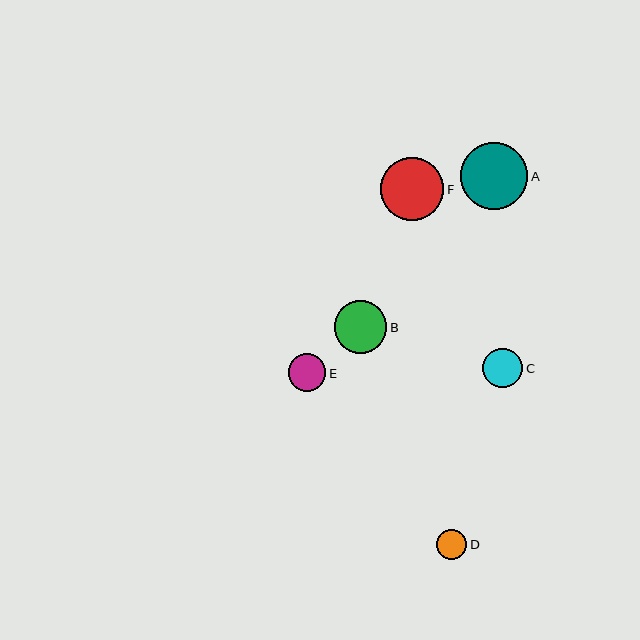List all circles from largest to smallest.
From largest to smallest: A, F, B, C, E, D.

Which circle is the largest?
Circle A is the largest with a size of approximately 67 pixels.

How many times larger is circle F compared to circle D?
Circle F is approximately 2.1 times the size of circle D.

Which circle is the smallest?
Circle D is the smallest with a size of approximately 31 pixels.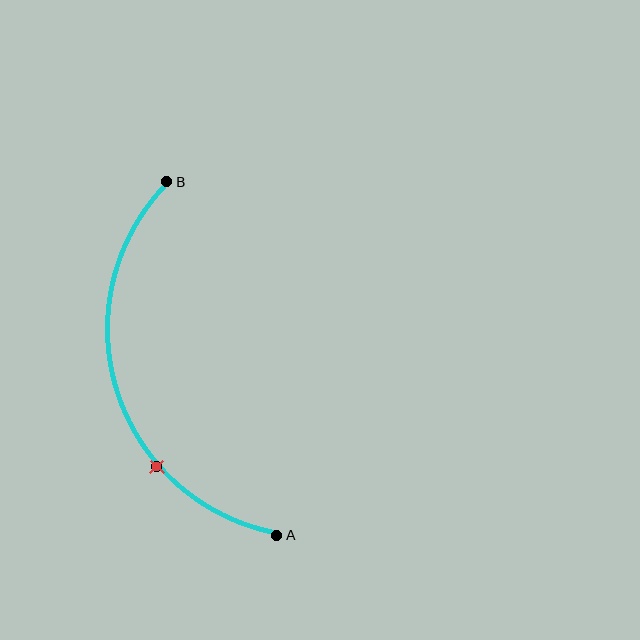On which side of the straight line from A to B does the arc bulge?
The arc bulges to the left of the straight line connecting A and B.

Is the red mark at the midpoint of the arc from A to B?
No. The red mark lies on the arc but is closer to endpoint A. The arc midpoint would be at the point on the curve equidistant along the arc from both A and B.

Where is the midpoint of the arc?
The arc midpoint is the point on the curve farthest from the straight line joining A and B. It sits to the left of that line.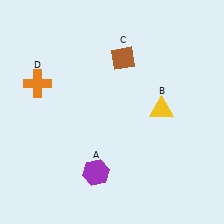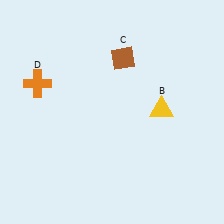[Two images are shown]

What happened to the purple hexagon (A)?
The purple hexagon (A) was removed in Image 2. It was in the bottom-left area of Image 1.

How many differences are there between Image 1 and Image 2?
There is 1 difference between the two images.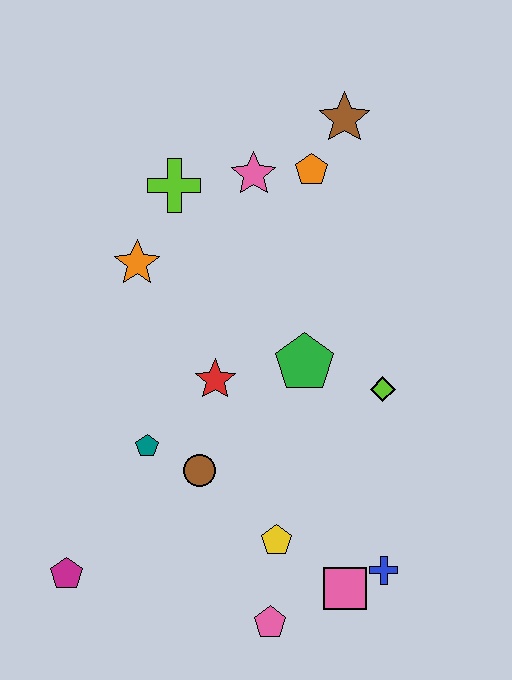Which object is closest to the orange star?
The lime cross is closest to the orange star.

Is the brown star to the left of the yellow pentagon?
No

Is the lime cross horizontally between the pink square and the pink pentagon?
No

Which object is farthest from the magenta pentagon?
The brown star is farthest from the magenta pentagon.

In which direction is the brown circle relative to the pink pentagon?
The brown circle is above the pink pentagon.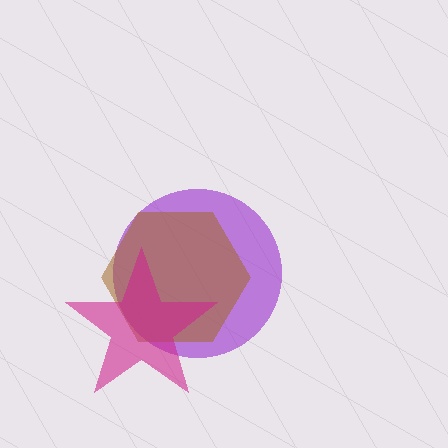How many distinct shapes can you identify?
There are 3 distinct shapes: a purple circle, a brown hexagon, a magenta star.